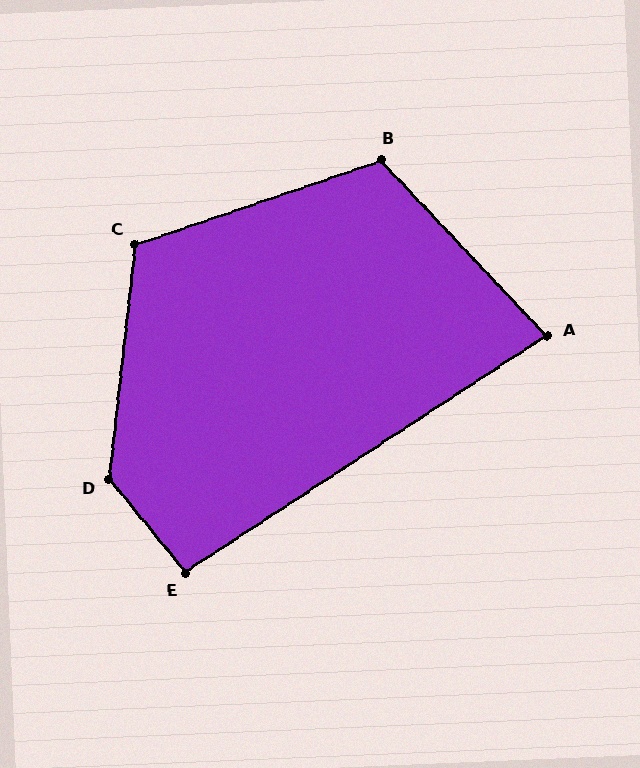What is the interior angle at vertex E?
Approximately 96 degrees (obtuse).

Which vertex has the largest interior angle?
D, at approximately 134 degrees.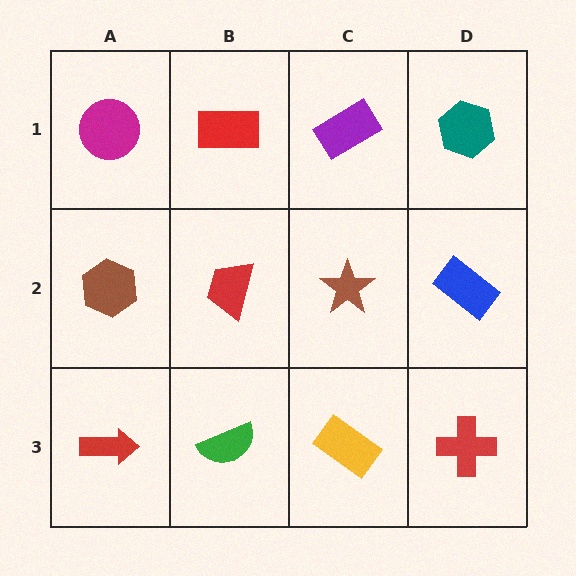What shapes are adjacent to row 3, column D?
A blue rectangle (row 2, column D), a yellow rectangle (row 3, column C).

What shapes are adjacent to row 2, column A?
A magenta circle (row 1, column A), a red arrow (row 3, column A), a red trapezoid (row 2, column B).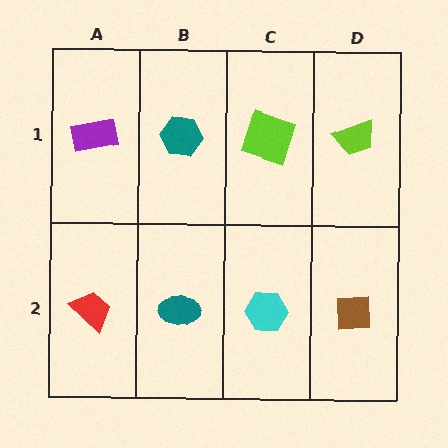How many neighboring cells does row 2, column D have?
2.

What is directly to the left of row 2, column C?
A teal ellipse.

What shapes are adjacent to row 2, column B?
A teal hexagon (row 1, column B), a red trapezoid (row 2, column A), a cyan hexagon (row 2, column C).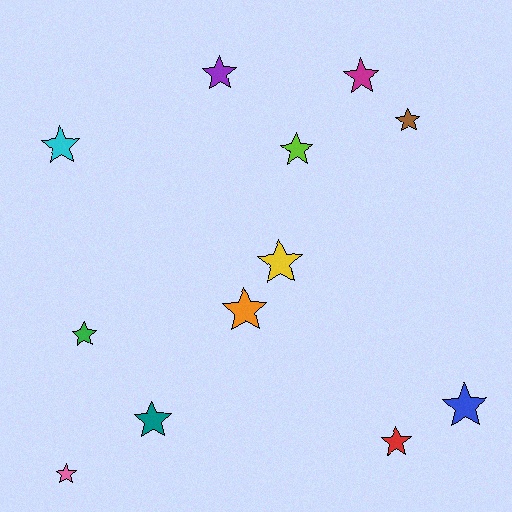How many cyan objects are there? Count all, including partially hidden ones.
There is 1 cyan object.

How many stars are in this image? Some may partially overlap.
There are 12 stars.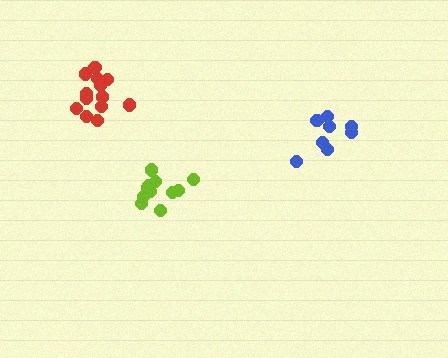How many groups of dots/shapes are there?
There are 3 groups.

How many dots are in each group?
Group 1: 11 dots, Group 2: 13 dots, Group 3: 8 dots (32 total).